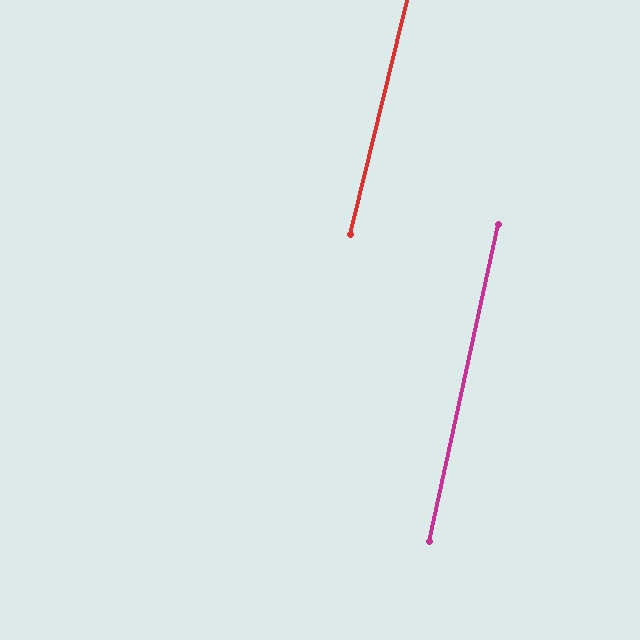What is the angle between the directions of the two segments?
Approximately 1 degree.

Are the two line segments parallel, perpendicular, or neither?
Parallel — their directions differ by only 1.3°.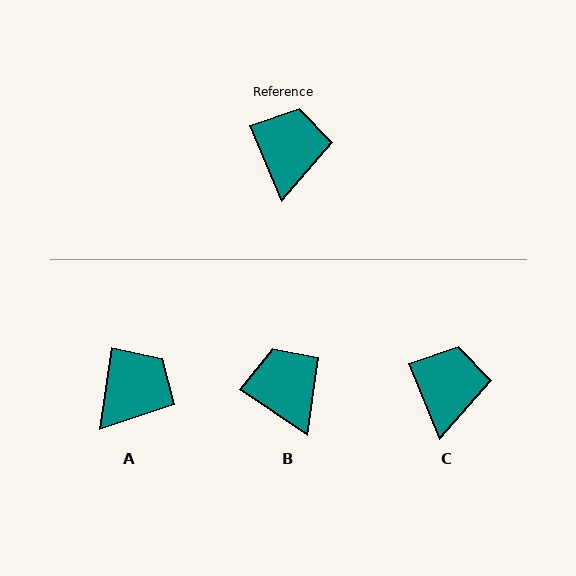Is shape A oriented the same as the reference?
No, it is off by about 31 degrees.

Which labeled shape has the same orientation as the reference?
C.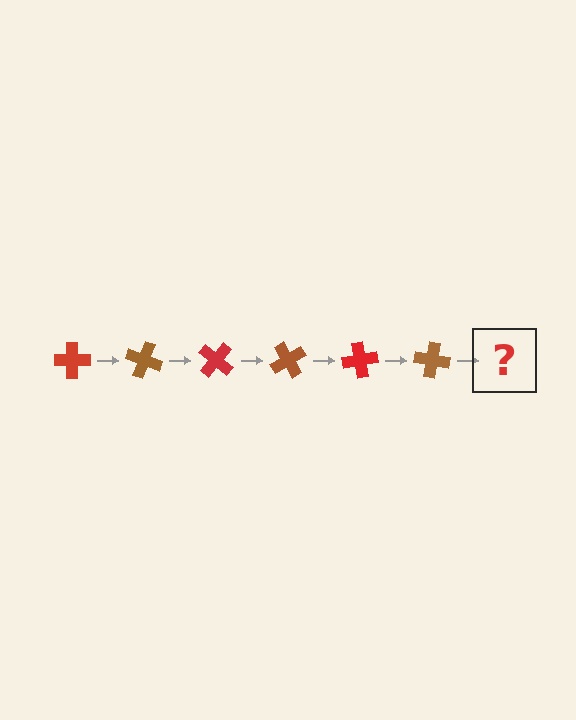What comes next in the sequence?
The next element should be a red cross, rotated 120 degrees from the start.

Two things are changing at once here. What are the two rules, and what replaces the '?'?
The two rules are that it rotates 20 degrees each step and the color cycles through red and brown. The '?' should be a red cross, rotated 120 degrees from the start.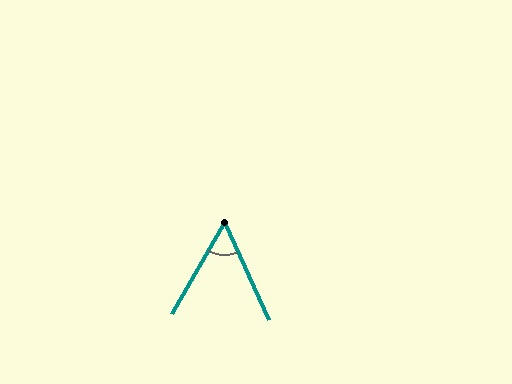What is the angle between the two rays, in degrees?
Approximately 54 degrees.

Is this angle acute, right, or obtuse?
It is acute.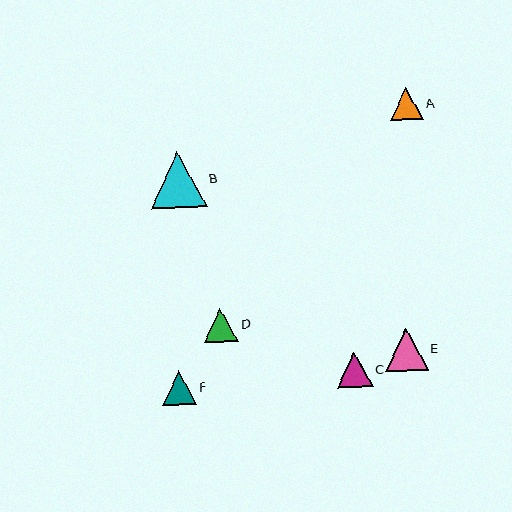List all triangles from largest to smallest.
From largest to smallest: B, E, C, D, F, A.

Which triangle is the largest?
Triangle B is the largest with a size of approximately 56 pixels.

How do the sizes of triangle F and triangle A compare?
Triangle F and triangle A are approximately the same size.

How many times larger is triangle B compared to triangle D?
Triangle B is approximately 1.6 times the size of triangle D.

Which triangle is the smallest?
Triangle A is the smallest with a size of approximately 33 pixels.